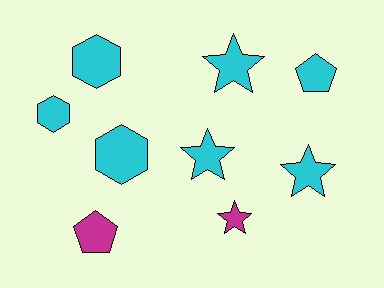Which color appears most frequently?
Cyan, with 7 objects.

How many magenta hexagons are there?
There are no magenta hexagons.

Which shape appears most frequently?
Star, with 4 objects.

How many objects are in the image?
There are 9 objects.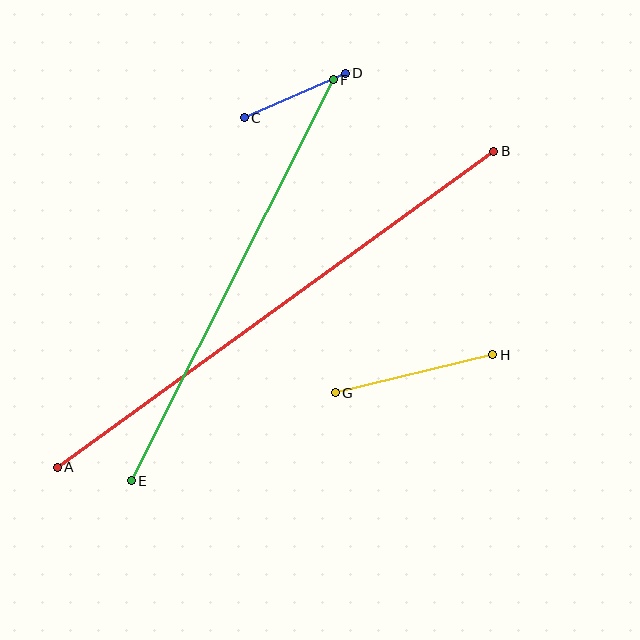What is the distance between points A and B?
The distance is approximately 539 pixels.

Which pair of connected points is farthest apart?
Points A and B are farthest apart.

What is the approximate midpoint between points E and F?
The midpoint is at approximately (232, 280) pixels.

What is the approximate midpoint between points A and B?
The midpoint is at approximately (275, 309) pixels.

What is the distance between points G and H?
The distance is approximately 162 pixels.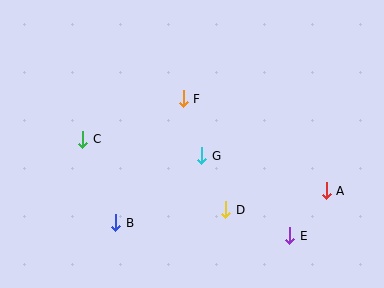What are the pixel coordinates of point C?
Point C is at (83, 139).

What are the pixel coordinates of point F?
Point F is at (183, 99).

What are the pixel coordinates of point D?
Point D is at (226, 210).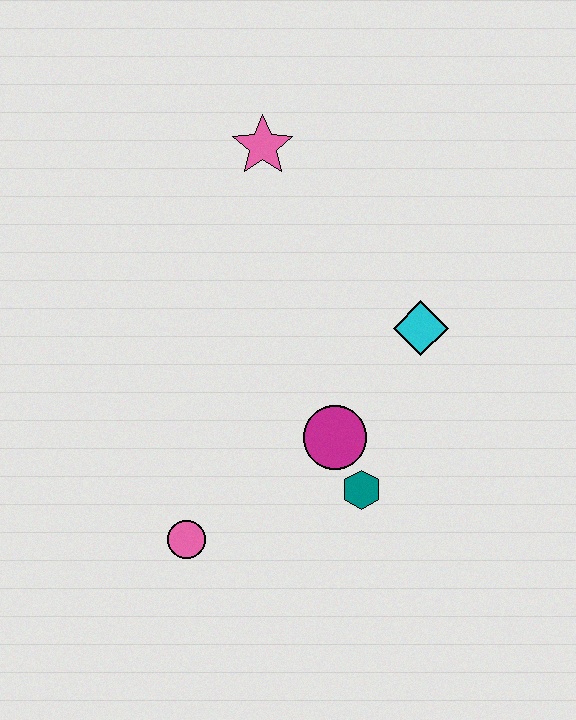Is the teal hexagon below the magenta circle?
Yes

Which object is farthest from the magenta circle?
The pink star is farthest from the magenta circle.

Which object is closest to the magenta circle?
The teal hexagon is closest to the magenta circle.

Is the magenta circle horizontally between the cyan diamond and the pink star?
Yes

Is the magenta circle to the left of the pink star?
No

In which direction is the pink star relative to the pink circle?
The pink star is above the pink circle.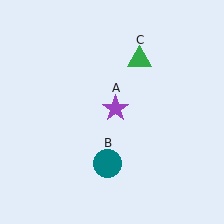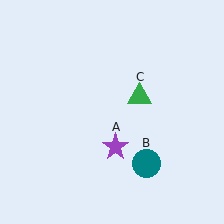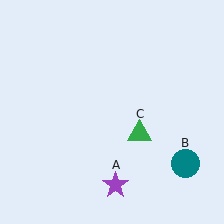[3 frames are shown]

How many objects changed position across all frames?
3 objects changed position: purple star (object A), teal circle (object B), green triangle (object C).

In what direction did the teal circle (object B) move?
The teal circle (object B) moved right.